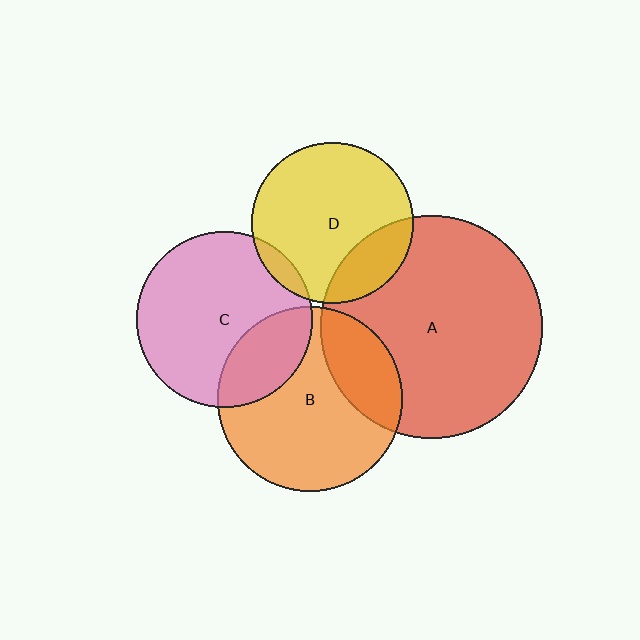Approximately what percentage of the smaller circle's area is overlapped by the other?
Approximately 25%.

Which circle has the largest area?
Circle A (red).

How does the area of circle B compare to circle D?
Approximately 1.3 times.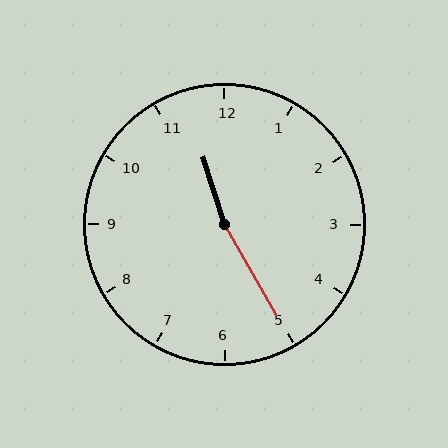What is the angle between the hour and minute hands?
Approximately 168 degrees.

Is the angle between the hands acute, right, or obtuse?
It is obtuse.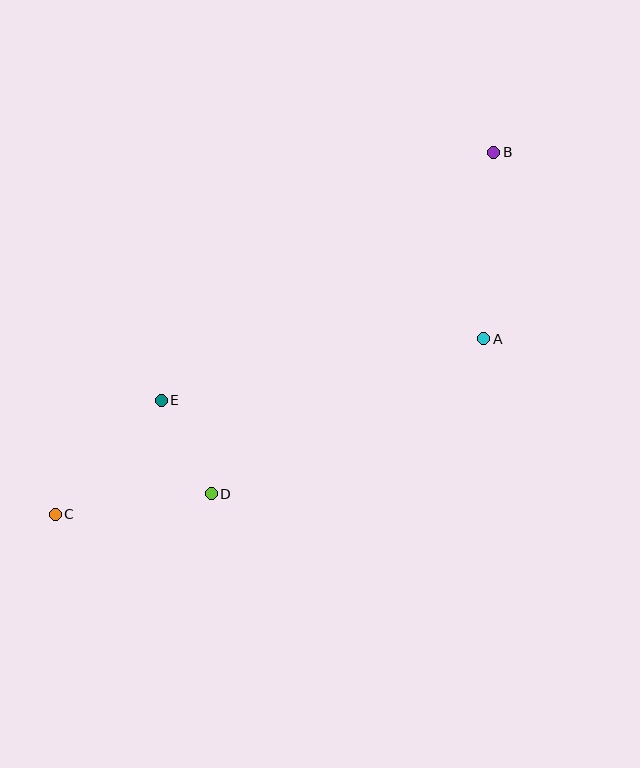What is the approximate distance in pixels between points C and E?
The distance between C and E is approximately 156 pixels.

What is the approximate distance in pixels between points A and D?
The distance between A and D is approximately 314 pixels.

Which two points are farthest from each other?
Points B and C are farthest from each other.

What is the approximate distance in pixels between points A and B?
The distance between A and B is approximately 187 pixels.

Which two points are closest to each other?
Points D and E are closest to each other.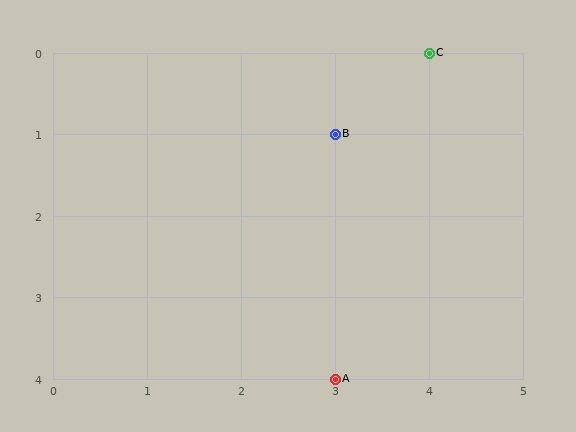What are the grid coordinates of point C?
Point C is at grid coordinates (4, 0).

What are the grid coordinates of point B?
Point B is at grid coordinates (3, 1).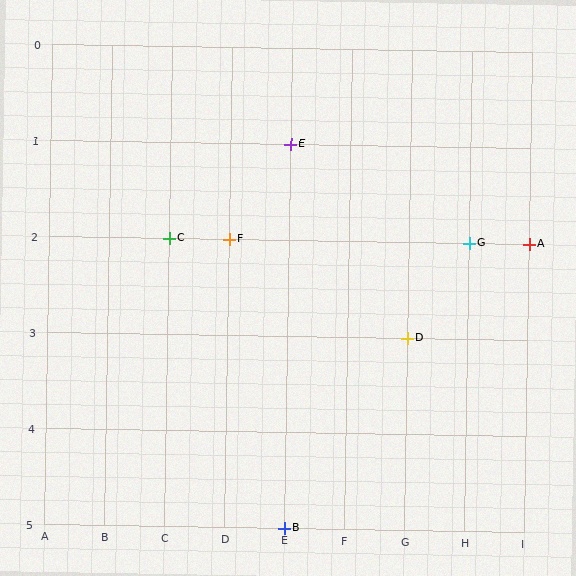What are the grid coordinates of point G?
Point G is at grid coordinates (H, 2).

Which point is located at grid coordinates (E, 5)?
Point B is at (E, 5).